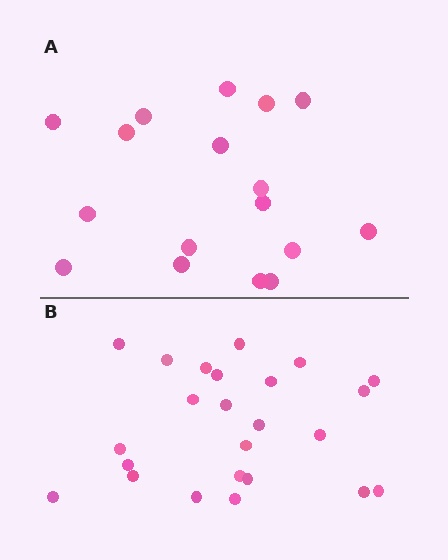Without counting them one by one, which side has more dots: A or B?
Region B (the bottom region) has more dots.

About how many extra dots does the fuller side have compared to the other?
Region B has roughly 8 or so more dots than region A.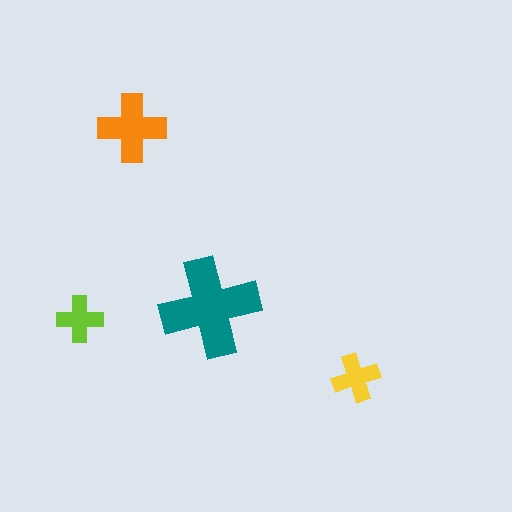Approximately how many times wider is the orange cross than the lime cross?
About 1.5 times wider.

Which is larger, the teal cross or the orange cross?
The teal one.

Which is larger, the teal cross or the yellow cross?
The teal one.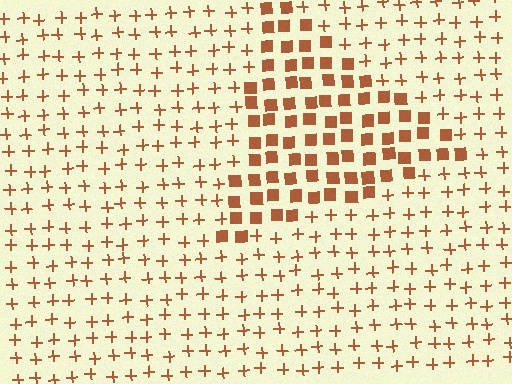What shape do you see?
I see a triangle.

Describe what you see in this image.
The image is filled with small brown elements arranged in a uniform grid. A triangle-shaped region contains squares, while the surrounding area contains plus signs. The boundary is defined purely by the change in element shape.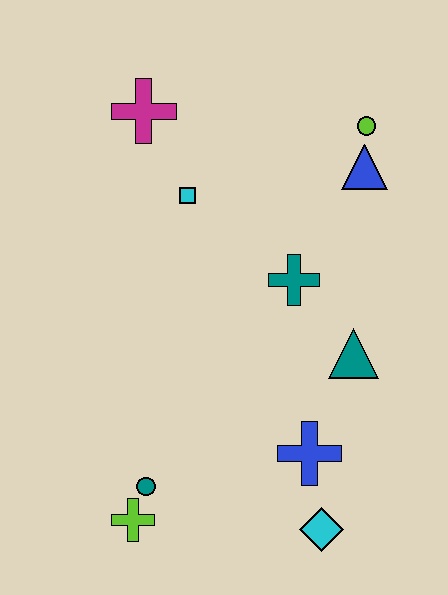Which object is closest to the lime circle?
The blue triangle is closest to the lime circle.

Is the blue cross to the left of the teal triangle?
Yes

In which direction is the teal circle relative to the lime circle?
The teal circle is below the lime circle.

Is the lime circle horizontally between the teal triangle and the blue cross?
No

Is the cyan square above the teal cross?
Yes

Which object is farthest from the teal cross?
The lime cross is farthest from the teal cross.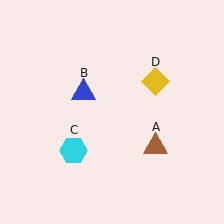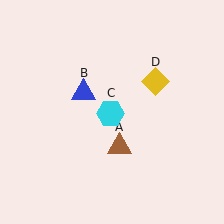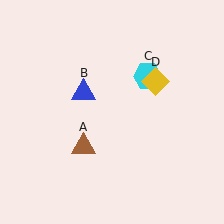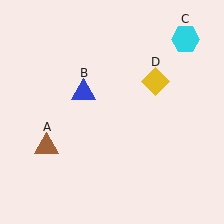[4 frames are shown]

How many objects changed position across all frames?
2 objects changed position: brown triangle (object A), cyan hexagon (object C).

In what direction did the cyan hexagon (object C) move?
The cyan hexagon (object C) moved up and to the right.